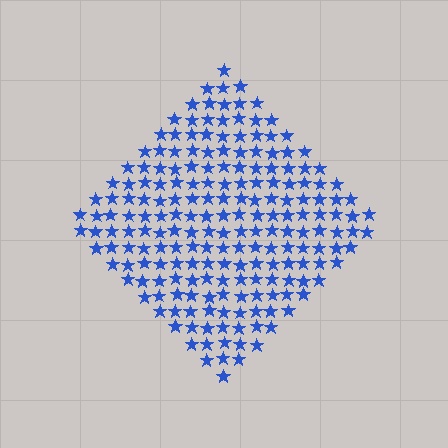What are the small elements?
The small elements are stars.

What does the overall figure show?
The overall figure shows a diamond.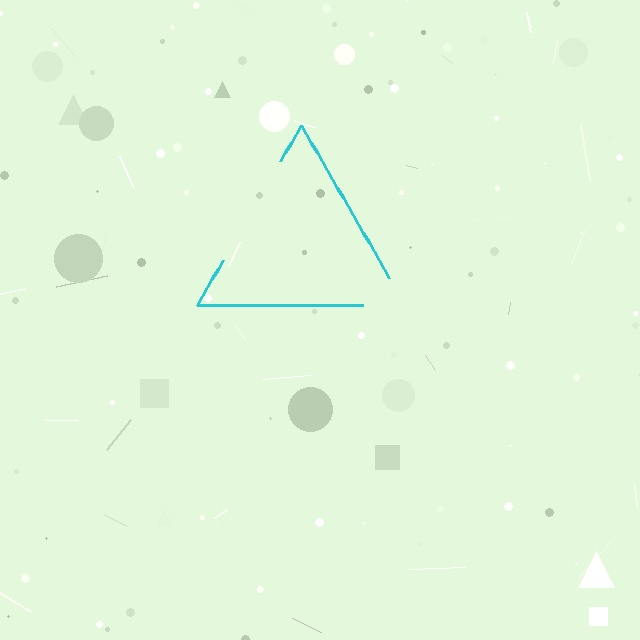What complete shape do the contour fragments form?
The contour fragments form a triangle.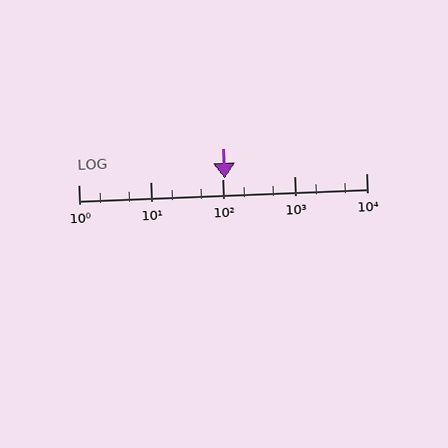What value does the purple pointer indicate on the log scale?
The pointer indicates approximately 110.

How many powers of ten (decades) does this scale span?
The scale spans 4 decades, from 1 to 10000.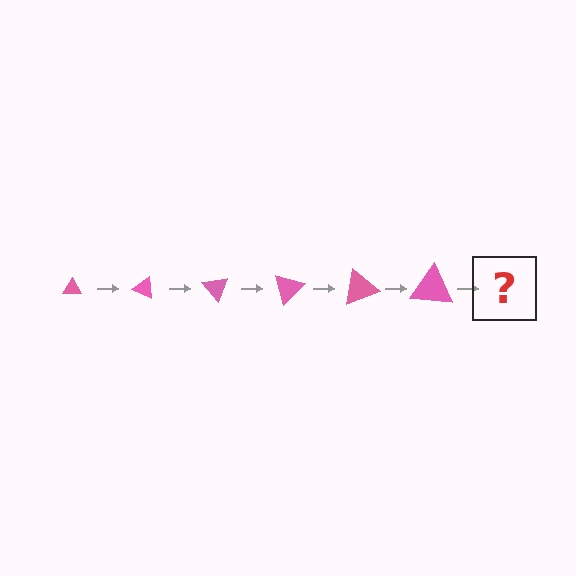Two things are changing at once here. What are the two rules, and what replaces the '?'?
The two rules are that the triangle grows larger each step and it rotates 25 degrees each step. The '?' should be a triangle, larger than the previous one and rotated 150 degrees from the start.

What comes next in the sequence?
The next element should be a triangle, larger than the previous one and rotated 150 degrees from the start.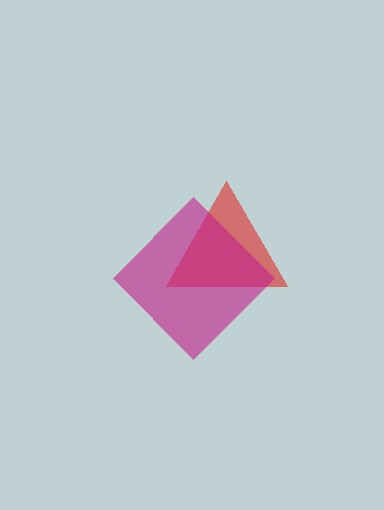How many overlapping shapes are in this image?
There are 2 overlapping shapes in the image.